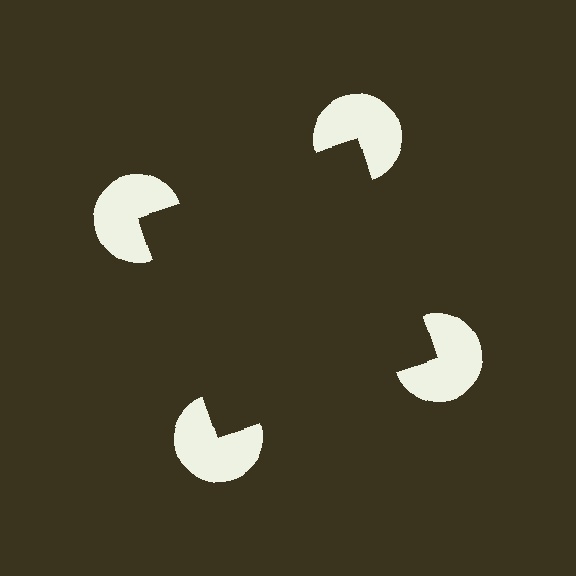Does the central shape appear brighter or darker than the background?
It typically appears slightly darker than the background, even though no actual brightness change is drawn.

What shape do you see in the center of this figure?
An illusory square — its edges are inferred from the aligned wedge cuts in the pac-man discs, not physically drawn.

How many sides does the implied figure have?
4 sides.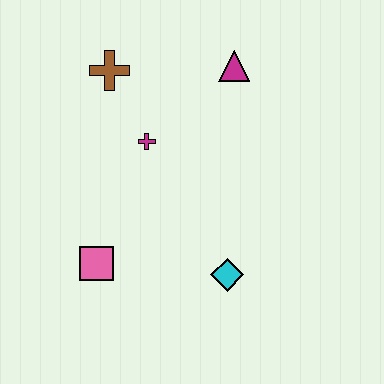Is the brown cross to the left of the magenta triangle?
Yes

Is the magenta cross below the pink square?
No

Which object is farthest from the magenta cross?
The cyan diamond is farthest from the magenta cross.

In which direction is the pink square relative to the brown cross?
The pink square is below the brown cross.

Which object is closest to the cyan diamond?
The pink square is closest to the cyan diamond.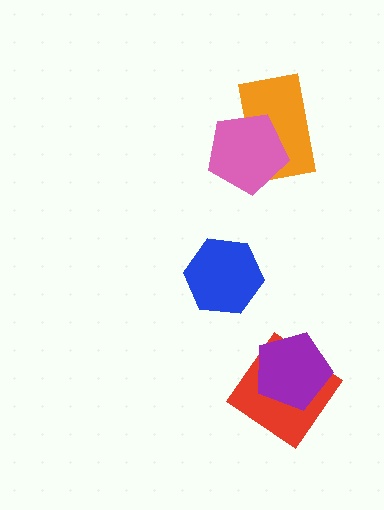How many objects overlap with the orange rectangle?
1 object overlaps with the orange rectangle.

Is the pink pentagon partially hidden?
No, no other shape covers it.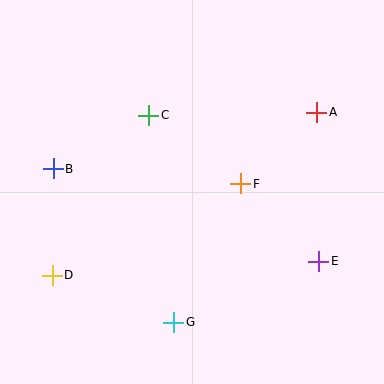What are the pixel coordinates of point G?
Point G is at (174, 322).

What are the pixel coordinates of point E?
Point E is at (319, 261).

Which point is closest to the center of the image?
Point F at (241, 184) is closest to the center.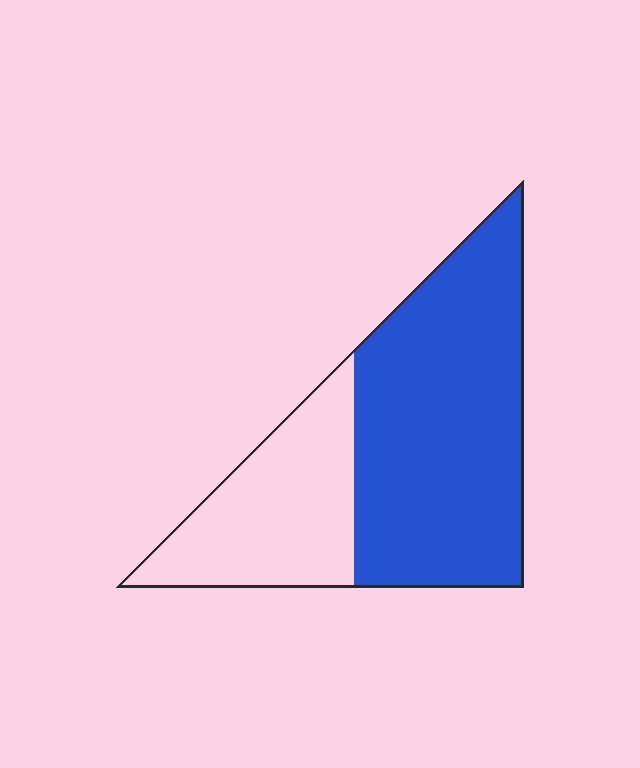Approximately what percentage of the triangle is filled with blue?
Approximately 65%.